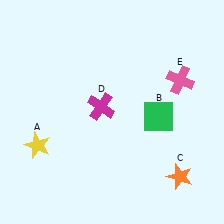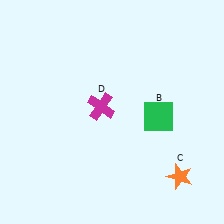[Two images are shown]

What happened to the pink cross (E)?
The pink cross (E) was removed in Image 2. It was in the top-right area of Image 1.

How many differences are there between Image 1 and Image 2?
There are 2 differences between the two images.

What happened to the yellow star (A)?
The yellow star (A) was removed in Image 2. It was in the bottom-left area of Image 1.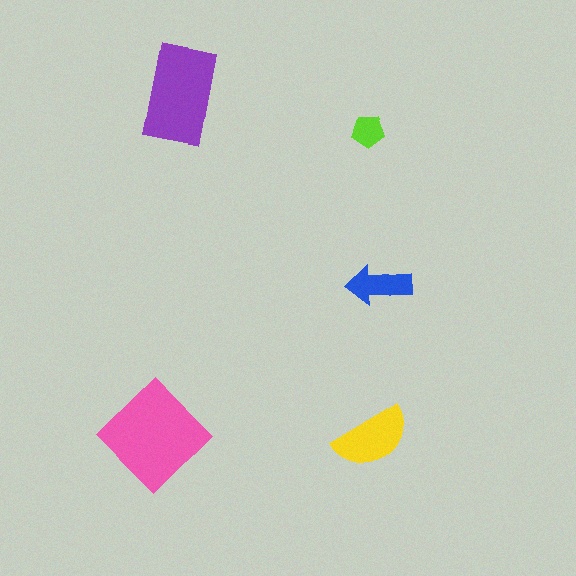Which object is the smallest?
The lime pentagon.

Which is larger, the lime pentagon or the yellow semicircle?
The yellow semicircle.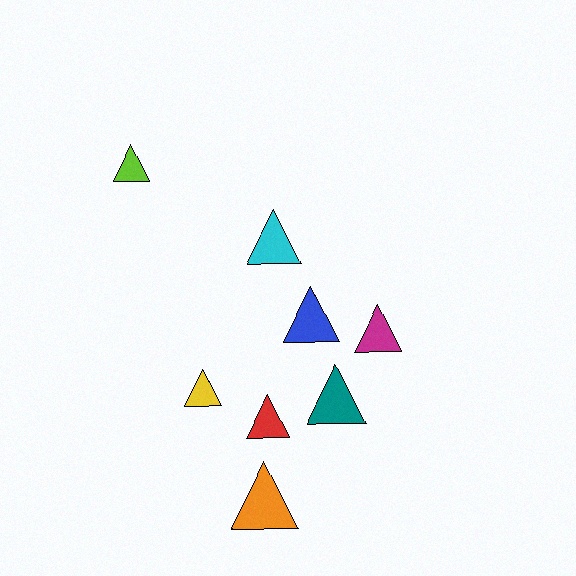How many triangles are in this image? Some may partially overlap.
There are 8 triangles.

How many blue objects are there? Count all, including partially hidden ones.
There is 1 blue object.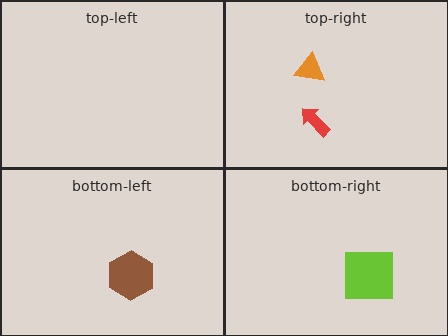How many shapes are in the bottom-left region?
1.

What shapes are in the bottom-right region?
The lime square.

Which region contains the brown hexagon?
The bottom-left region.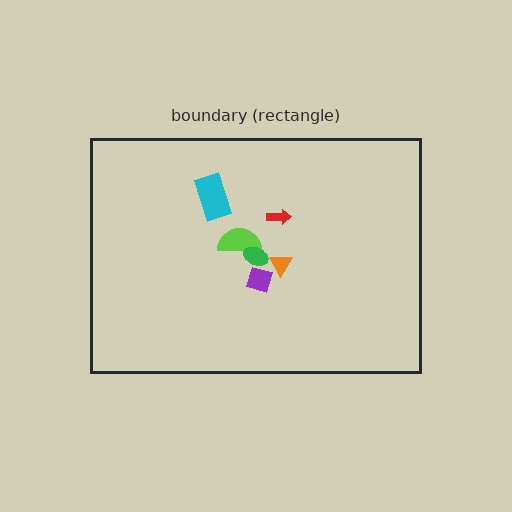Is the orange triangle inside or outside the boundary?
Inside.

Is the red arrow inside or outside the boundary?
Inside.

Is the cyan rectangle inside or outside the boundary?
Inside.